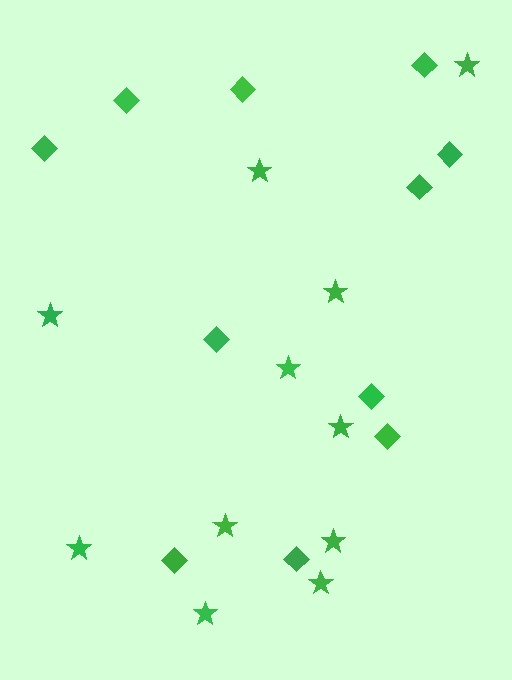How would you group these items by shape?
There are 2 groups: one group of stars (11) and one group of diamonds (11).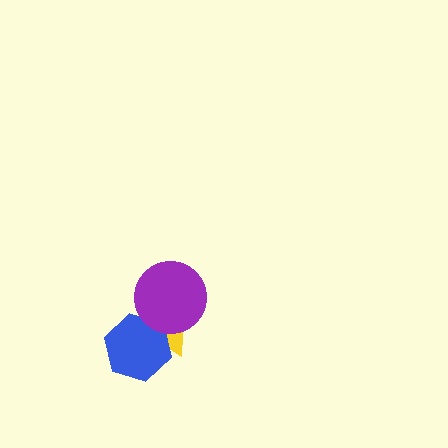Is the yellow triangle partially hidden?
Yes, it is partially covered by another shape.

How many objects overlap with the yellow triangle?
2 objects overlap with the yellow triangle.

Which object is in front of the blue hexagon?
The purple circle is in front of the blue hexagon.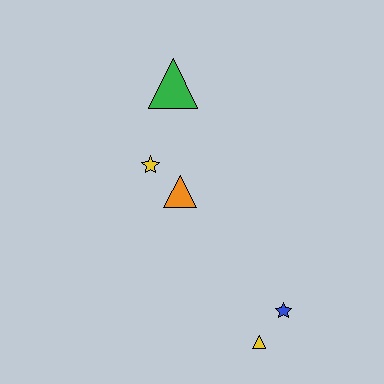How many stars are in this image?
There are 2 stars.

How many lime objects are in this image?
There are no lime objects.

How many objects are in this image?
There are 5 objects.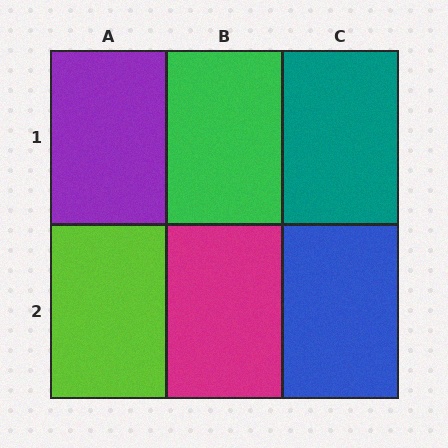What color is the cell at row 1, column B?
Green.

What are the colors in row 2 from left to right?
Lime, magenta, blue.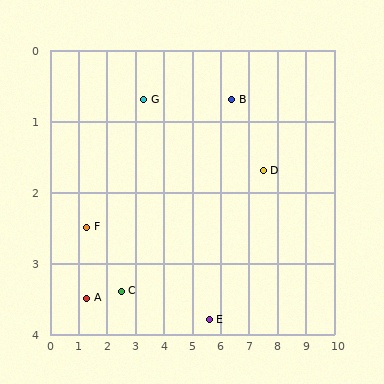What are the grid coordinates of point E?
Point E is at approximately (5.6, 3.8).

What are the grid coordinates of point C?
Point C is at approximately (2.5, 3.4).